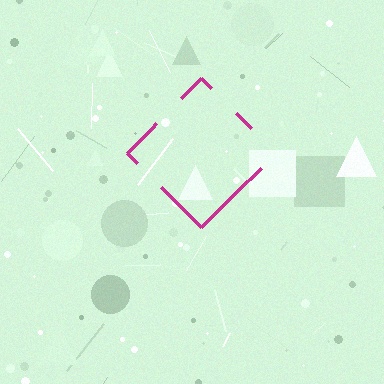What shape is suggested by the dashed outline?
The dashed outline suggests a diamond.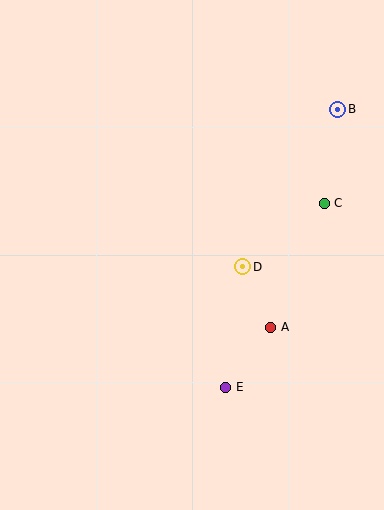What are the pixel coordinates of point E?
Point E is at (226, 387).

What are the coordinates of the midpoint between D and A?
The midpoint between D and A is at (257, 297).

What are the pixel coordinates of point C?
Point C is at (324, 203).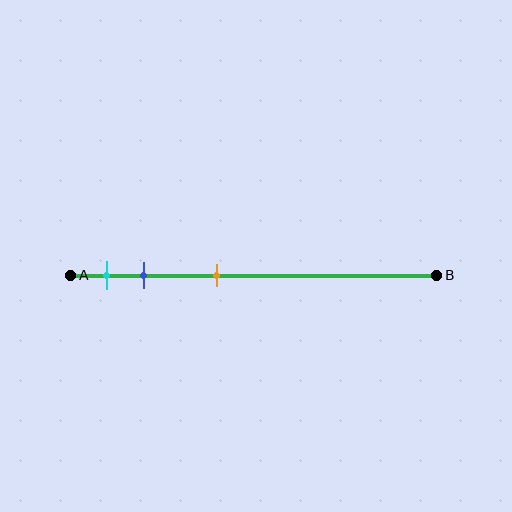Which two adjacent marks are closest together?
The cyan and blue marks are the closest adjacent pair.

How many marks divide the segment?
There are 3 marks dividing the segment.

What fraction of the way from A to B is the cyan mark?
The cyan mark is approximately 10% (0.1) of the way from A to B.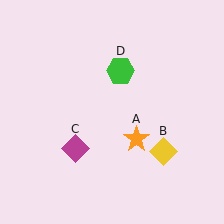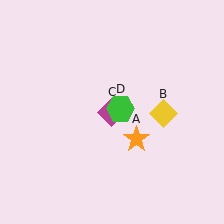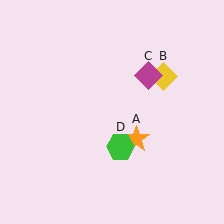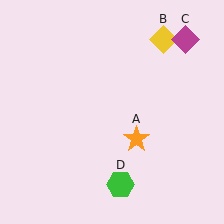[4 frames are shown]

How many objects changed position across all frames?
3 objects changed position: yellow diamond (object B), magenta diamond (object C), green hexagon (object D).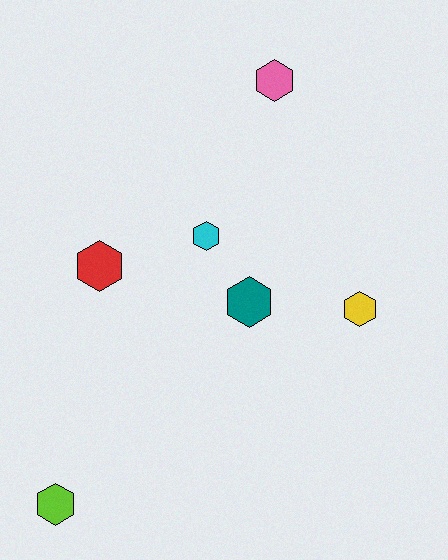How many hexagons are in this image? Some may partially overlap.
There are 6 hexagons.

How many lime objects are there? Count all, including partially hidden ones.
There is 1 lime object.